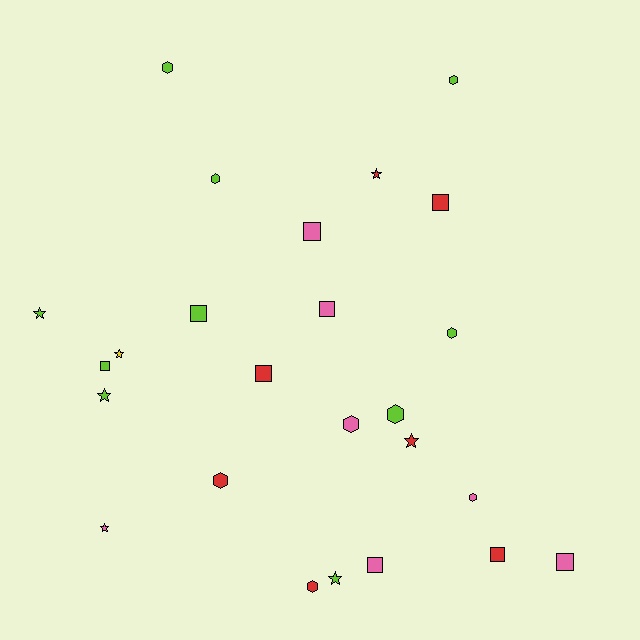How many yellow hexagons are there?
There are no yellow hexagons.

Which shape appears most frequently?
Square, with 9 objects.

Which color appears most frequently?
Lime, with 10 objects.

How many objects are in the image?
There are 25 objects.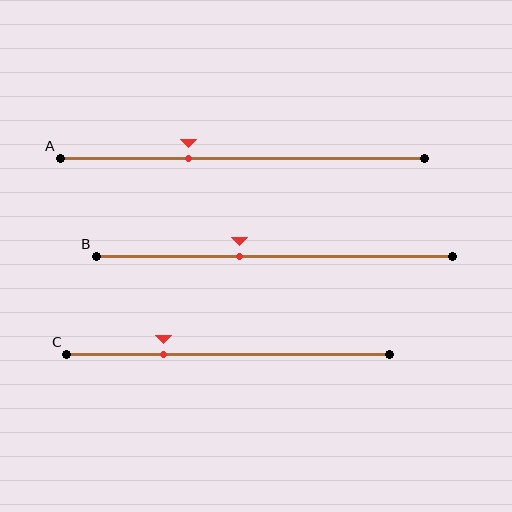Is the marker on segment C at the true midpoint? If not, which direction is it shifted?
No, the marker on segment C is shifted to the left by about 20% of the segment length.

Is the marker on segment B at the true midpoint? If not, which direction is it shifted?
No, the marker on segment B is shifted to the left by about 10% of the segment length.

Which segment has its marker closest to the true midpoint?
Segment B has its marker closest to the true midpoint.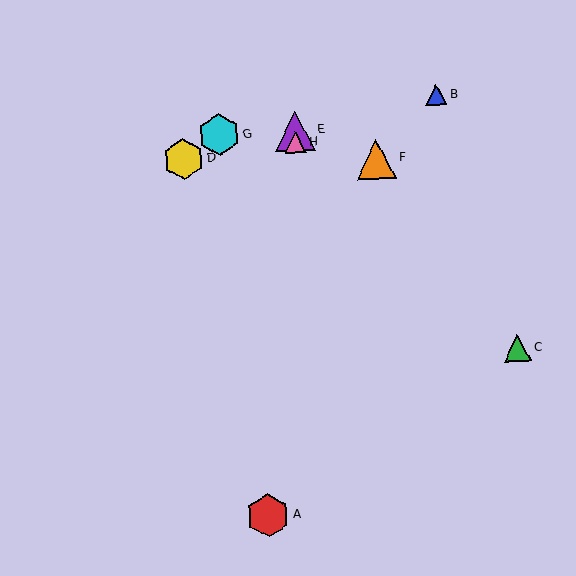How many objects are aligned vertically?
2 objects (E, H) are aligned vertically.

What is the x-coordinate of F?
Object F is at x≈376.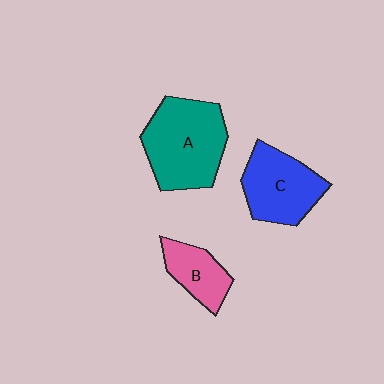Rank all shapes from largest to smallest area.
From largest to smallest: A (teal), C (blue), B (pink).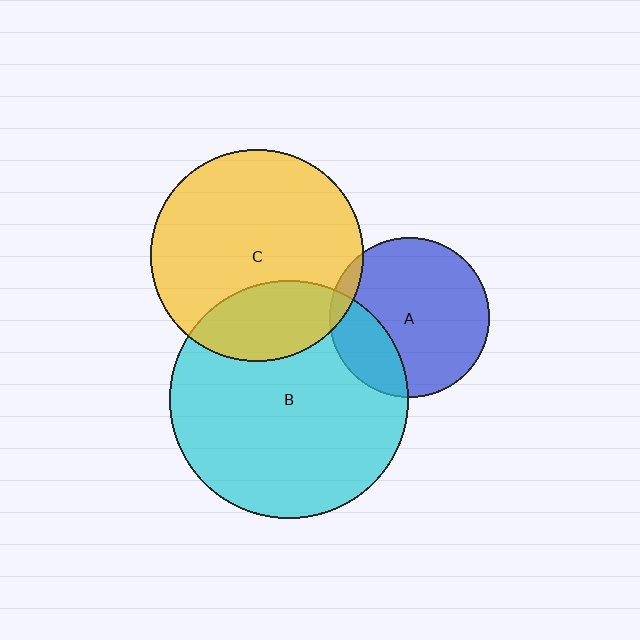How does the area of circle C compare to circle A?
Approximately 1.8 times.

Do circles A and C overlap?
Yes.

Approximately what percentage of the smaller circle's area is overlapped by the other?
Approximately 5%.